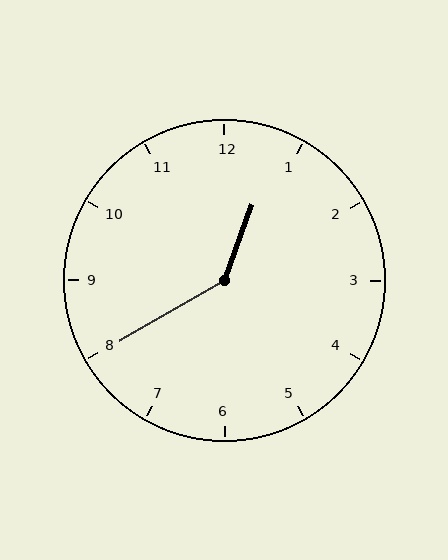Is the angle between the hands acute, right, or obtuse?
It is obtuse.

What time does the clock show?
12:40.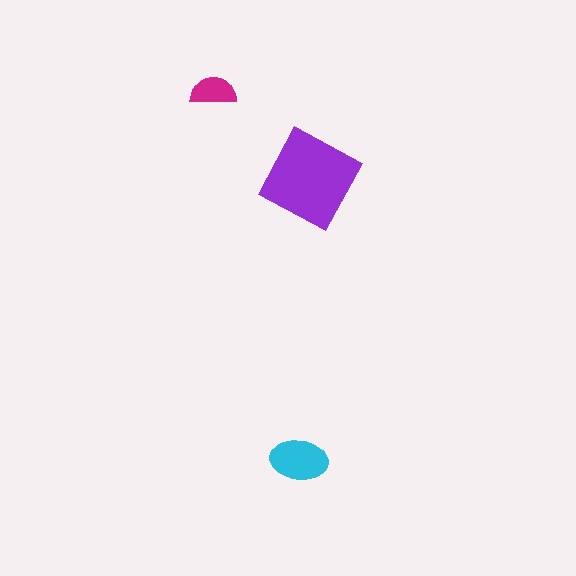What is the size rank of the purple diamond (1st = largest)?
1st.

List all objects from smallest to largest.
The magenta semicircle, the cyan ellipse, the purple diamond.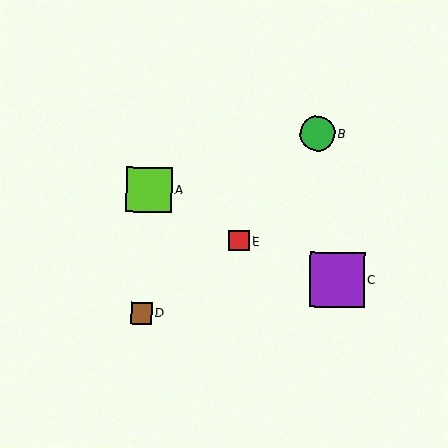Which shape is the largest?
The purple square (labeled C) is the largest.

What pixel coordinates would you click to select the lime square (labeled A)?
Click at (149, 190) to select the lime square A.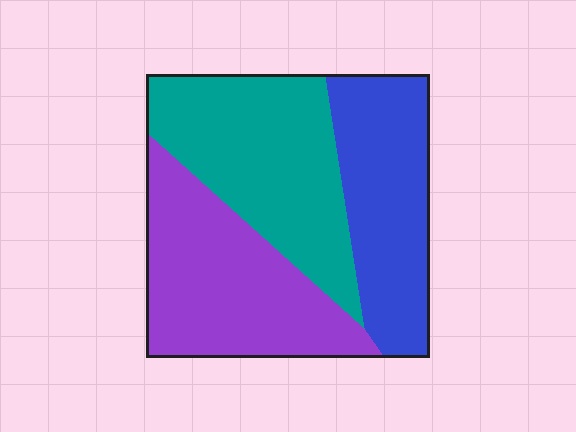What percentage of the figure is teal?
Teal takes up about three eighths (3/8) of the figure.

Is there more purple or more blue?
Purple.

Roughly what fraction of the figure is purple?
Purple covers 35% of the figure.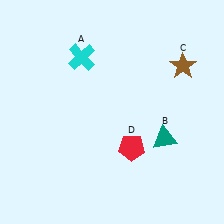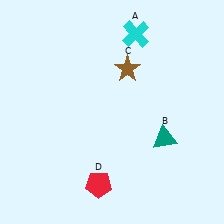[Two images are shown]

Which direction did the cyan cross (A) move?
The cyan cross (A) moved right.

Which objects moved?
The objects that moved are: the cyan cross (A), the brown star (C), the red pentagon (D).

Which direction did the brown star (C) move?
The brown star (C) moved left.